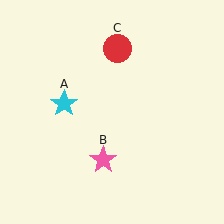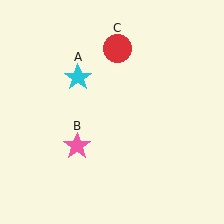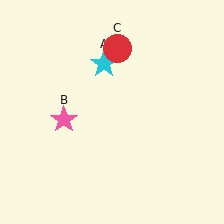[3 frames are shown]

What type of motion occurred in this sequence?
The cyan star (object A), pink star (object B) rotated clockwise around the center of the scene.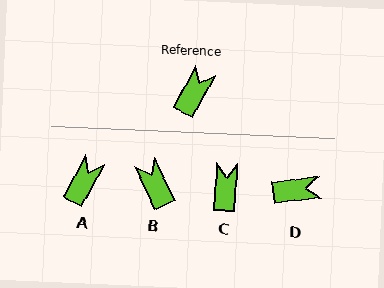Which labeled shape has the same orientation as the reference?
A.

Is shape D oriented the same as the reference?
No, it is off by about 55 degrees.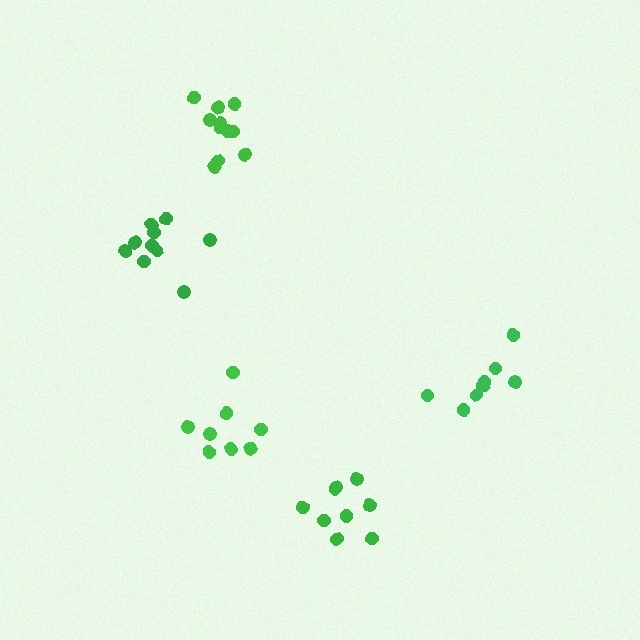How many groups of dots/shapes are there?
There are 5 groups.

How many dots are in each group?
Group 1: 8 dots, Group 2: 11 dots, Group 3: 8 dots, Group 4: 10 dots, Group 5: 9 dots (46 total).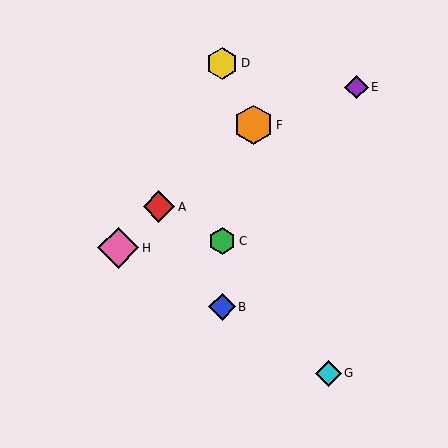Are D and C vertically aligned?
Yes, both are at x≈222.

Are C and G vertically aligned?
No, C is at x≈222 and G is at x≈328.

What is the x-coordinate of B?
Object B is at x≈222.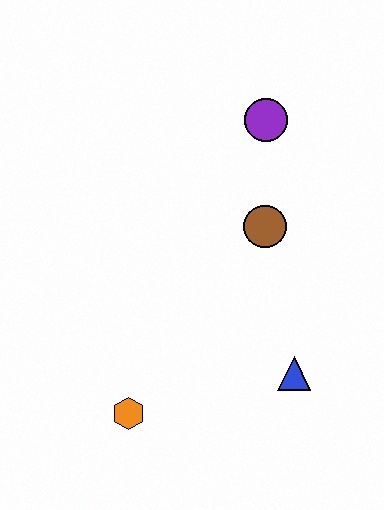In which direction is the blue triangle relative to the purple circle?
The blue triangle is below the purple circle.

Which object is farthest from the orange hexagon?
The purple circle is farthest from the orange hexagon.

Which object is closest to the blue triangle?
The brown circle is closest to the blue triangle.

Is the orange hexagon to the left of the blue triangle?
Yes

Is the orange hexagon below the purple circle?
Yes